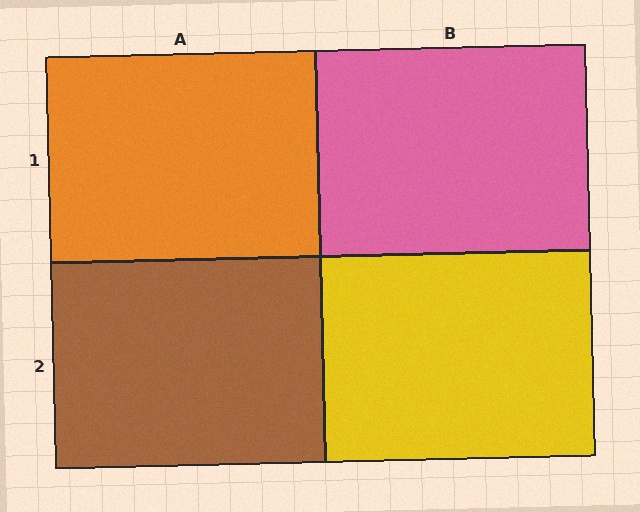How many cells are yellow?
1 cell is yellow.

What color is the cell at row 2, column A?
Brown.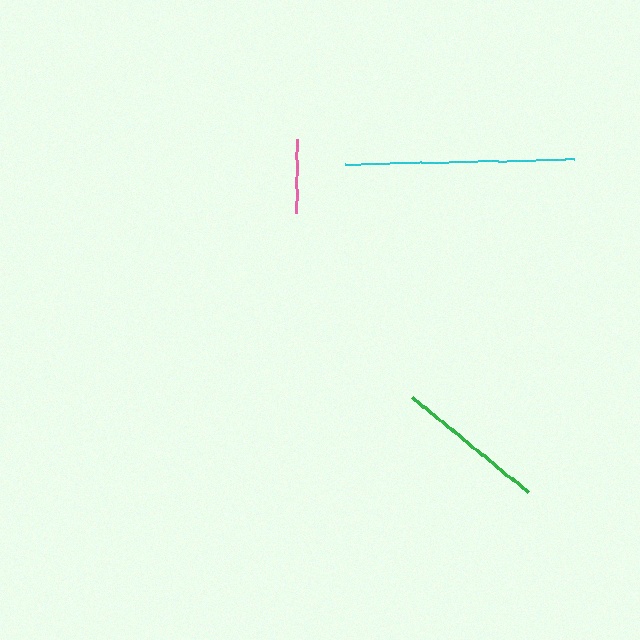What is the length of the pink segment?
The pink segment is approximately 74 pixels long.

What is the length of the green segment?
The green segment is approximately 151 pixels long.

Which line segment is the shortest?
The pink line is the shortest at approximately 74 pixels.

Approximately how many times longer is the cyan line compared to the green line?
The cyan line is approximately 1.5 times the length of the green line.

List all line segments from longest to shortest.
From longest to shortest: cyan, green, pink.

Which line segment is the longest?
The cyan line is the longest at approximately 229 pixels.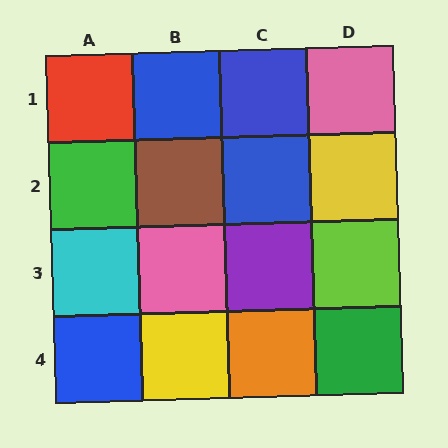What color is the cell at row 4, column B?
Yellow.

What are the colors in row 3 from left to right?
Cyan, pink, purple, lime.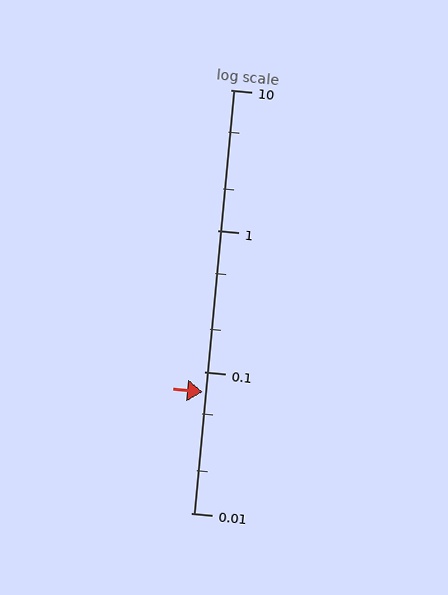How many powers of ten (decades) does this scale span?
The scale spans 3 decades, from 0.01 to 10.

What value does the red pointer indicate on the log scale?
The pointer indicates approximately 0.072.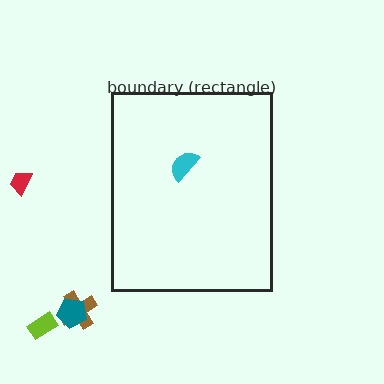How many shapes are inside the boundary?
1 inside, 4 outside.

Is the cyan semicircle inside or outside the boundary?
Inside.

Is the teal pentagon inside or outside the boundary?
Outside.